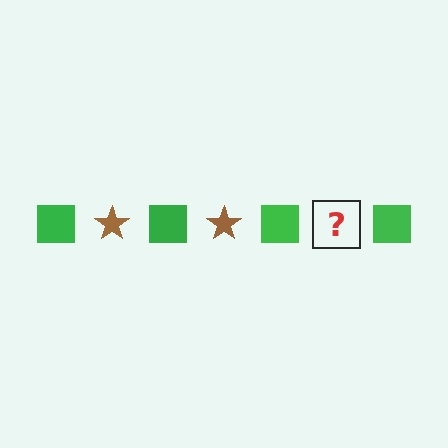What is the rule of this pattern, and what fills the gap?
The rule is that the pattern alternates between green square and brown star. The gap should be filled with a brown star.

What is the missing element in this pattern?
The missing element is a brown star.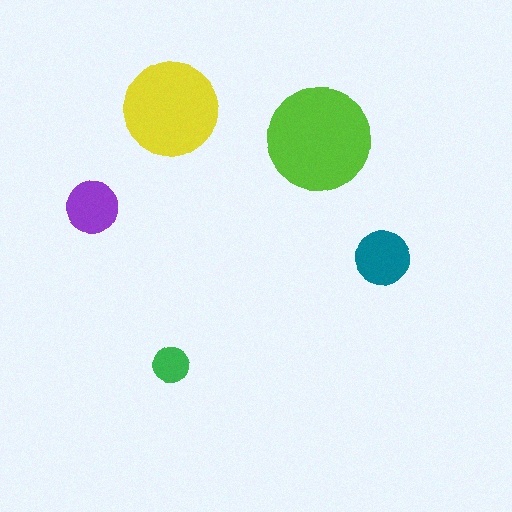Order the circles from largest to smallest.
the lime one, the yellow one, the teal one, the purple one, the green one.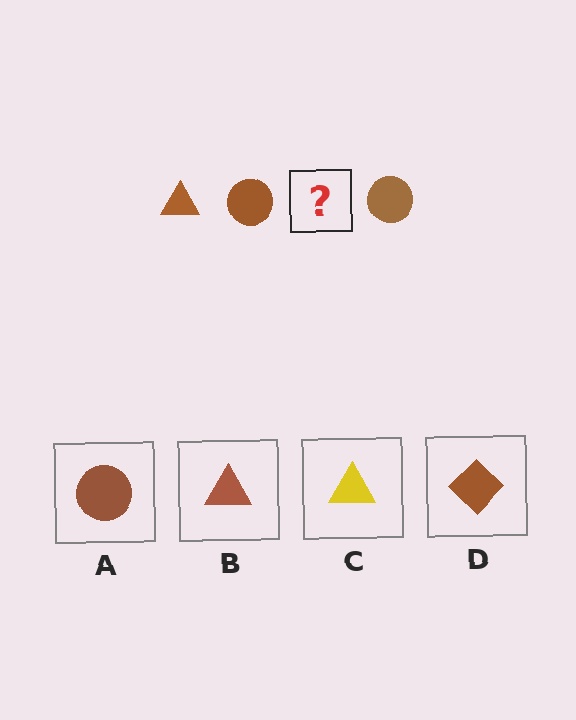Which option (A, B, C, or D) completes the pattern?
B.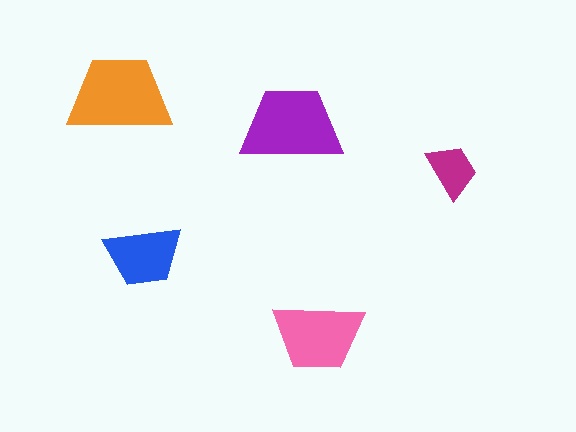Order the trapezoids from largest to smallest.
the orange one, the purple one, the pink one, the blue one, the magenta one.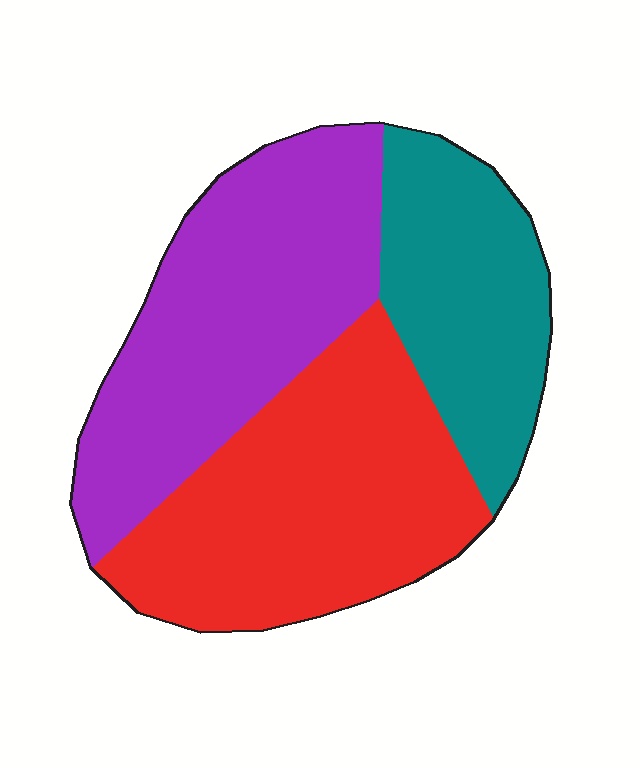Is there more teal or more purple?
Purple.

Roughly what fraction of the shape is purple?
Purple covers 38% of the shape.